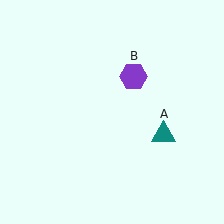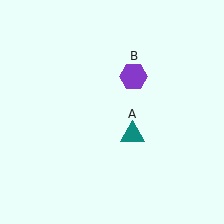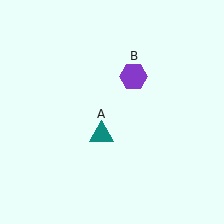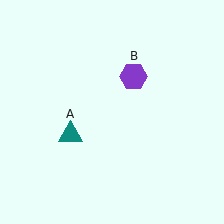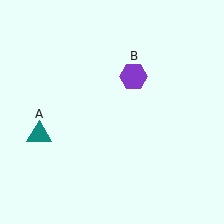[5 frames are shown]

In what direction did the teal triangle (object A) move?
The teal triangle (object A) moved left.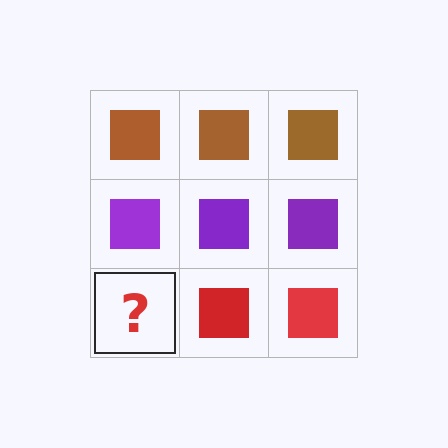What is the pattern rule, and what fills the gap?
The rule is that each row has a consistent color. The gap should be filled with a red square.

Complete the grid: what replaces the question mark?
The question mark should be replaced with a red square.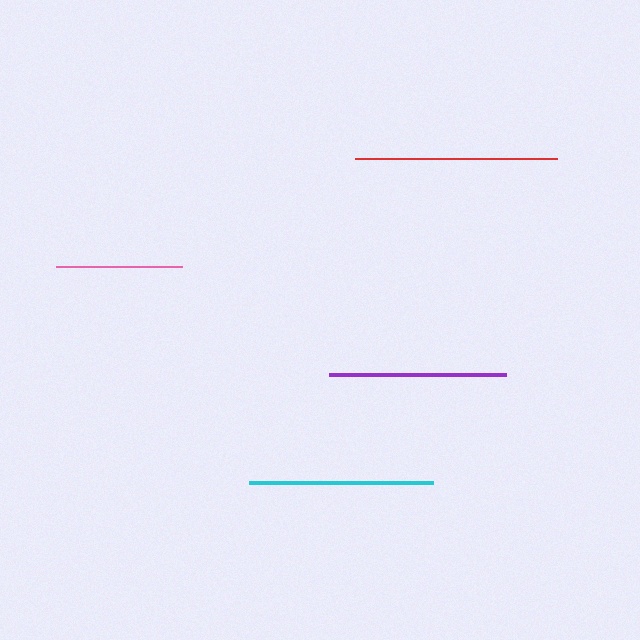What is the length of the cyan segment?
The cyan segment is approximately 184 pixels long.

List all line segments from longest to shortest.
From longest to shortest: red, cyan, purple, pink.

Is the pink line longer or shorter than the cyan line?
The cyan line is longer than the pink line.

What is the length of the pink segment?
The pink segment is approximately 126 pixels long.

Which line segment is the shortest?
The pink line is the shortest at approximately 126 pixels.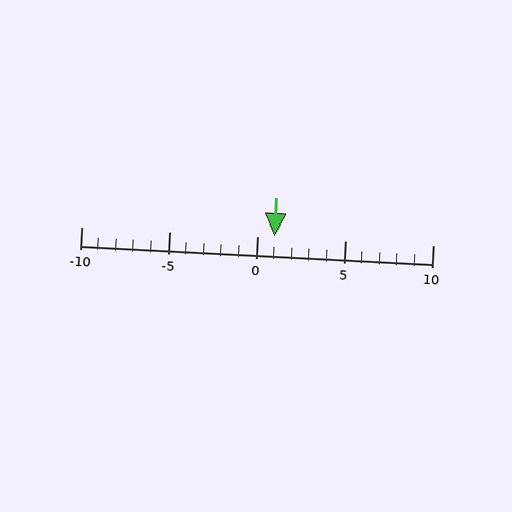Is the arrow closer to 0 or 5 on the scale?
The arrow is closer to 0.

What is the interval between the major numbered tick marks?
The major tick marks are spaced 5 units apart.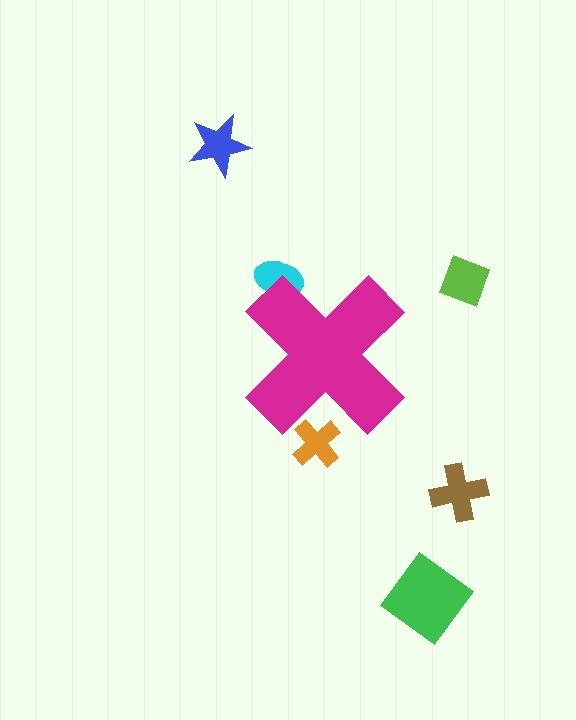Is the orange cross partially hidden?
Yes, the orange cross is partially hidden behind the magenta cross.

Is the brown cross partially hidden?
No, the brown cross is fully visible.